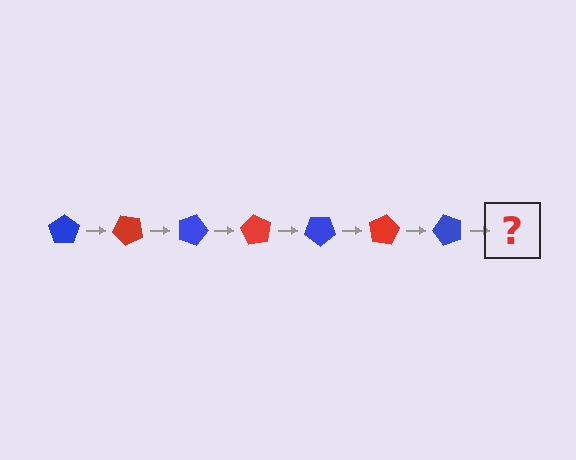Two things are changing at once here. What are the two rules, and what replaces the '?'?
The two rules are that it rotates 45 degrees each step and the color cycles through blue and red. The '?' should be a red pentagon, rotated 315 degrees from the start.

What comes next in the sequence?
The next element should be a red pentagon, rotated 315 degrees from the start.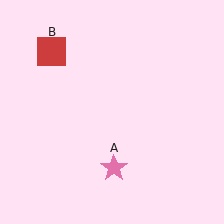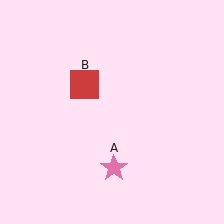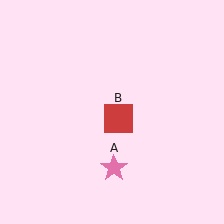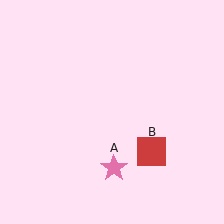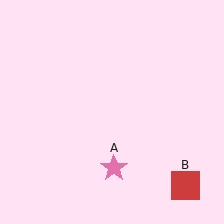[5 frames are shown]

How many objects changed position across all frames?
1 object changed position: red square (object B).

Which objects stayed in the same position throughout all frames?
Pink star (object A) remained stationary.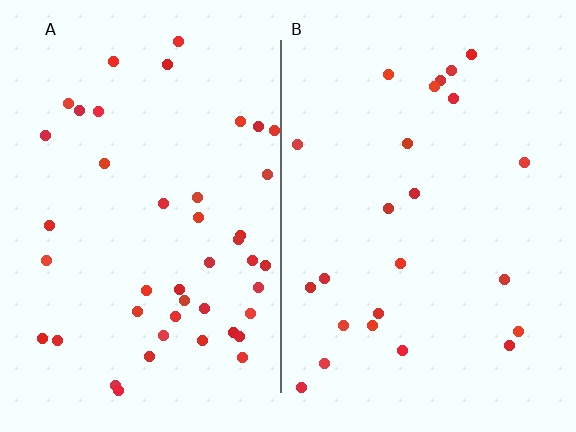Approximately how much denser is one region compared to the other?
Approximately 1.8× — region A over region B.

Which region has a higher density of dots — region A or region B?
A (the left).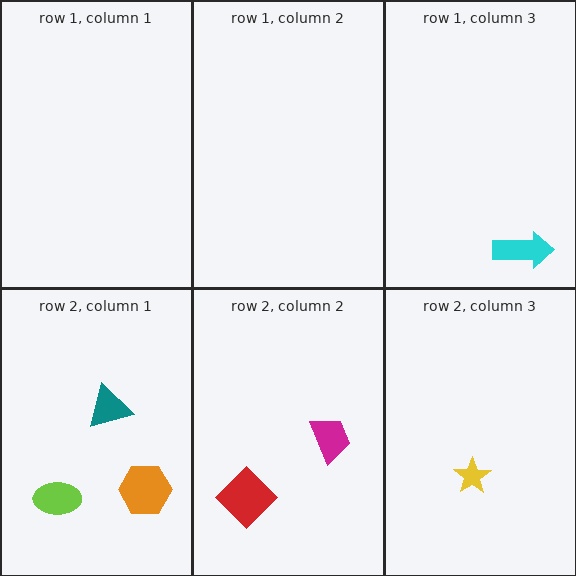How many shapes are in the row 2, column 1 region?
3.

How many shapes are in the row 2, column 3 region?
1.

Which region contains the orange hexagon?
The row 2, column 1 region.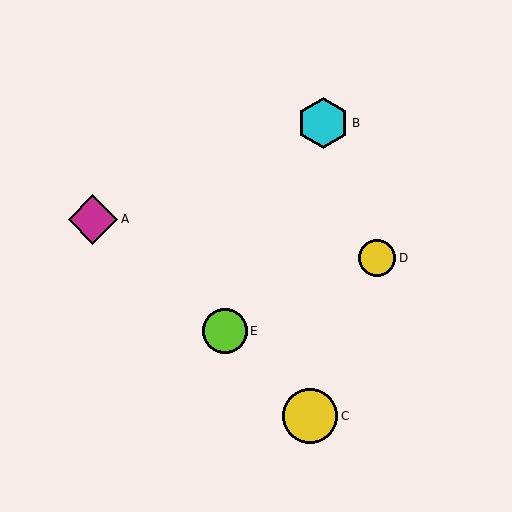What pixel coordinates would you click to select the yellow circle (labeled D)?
Click at (377, 258) to select the yellow circle D.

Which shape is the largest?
The yellow circle (labeled C) is the largest.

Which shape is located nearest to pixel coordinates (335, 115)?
The cyan hexagon (labeled B) at (323, 123) is nearest to that location.